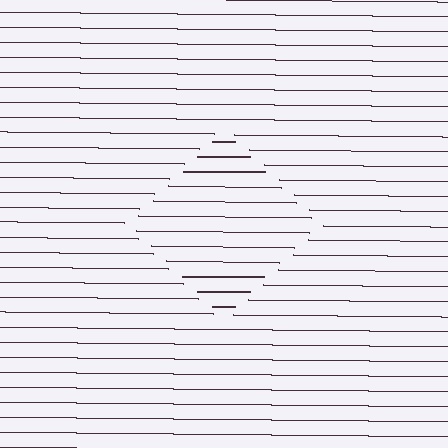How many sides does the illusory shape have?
4 sides — the line-ends trace a square.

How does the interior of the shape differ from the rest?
The interior of the shape contains the same grating, shifted by half a period — the contour is defined by the phase discontinuity where line-ends from the inner and outer gratings abut.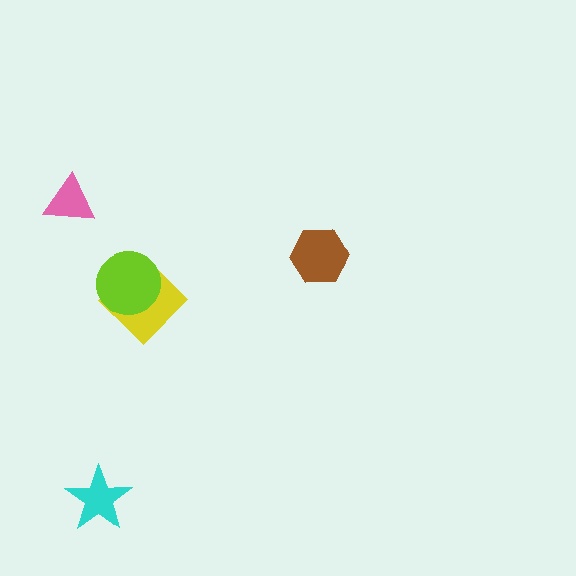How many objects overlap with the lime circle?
1 object overlaps with the lime circle.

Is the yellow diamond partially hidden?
Yes, it is partially covered by another shape.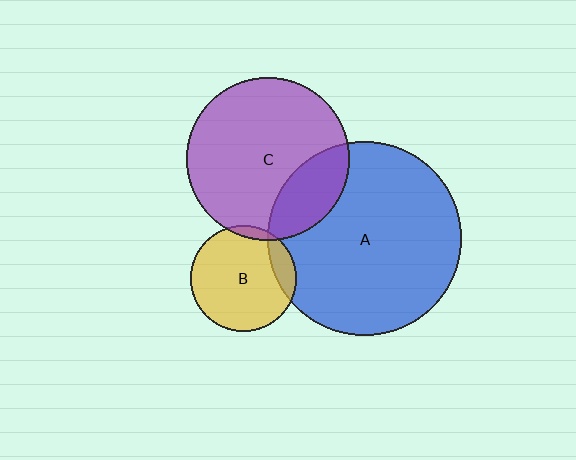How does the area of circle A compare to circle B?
Approximately 3.4 times.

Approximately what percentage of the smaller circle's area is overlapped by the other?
Approximately 5%.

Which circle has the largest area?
Circle A (blue).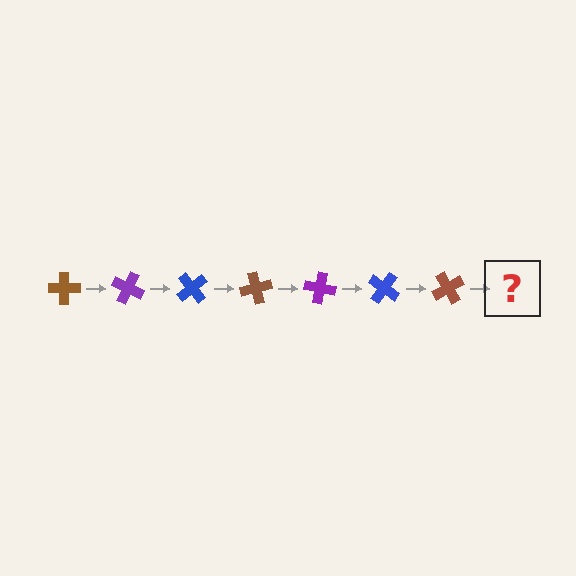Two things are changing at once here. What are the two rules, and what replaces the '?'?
The two rules are that it rotates 25 degrees each step and the color cycles through brown, purple, and blue. The '?' should be a purple cross, rotated 175 degrees from the start.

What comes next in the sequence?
The next element should be a purple cross, rotated 175 degrees from the start.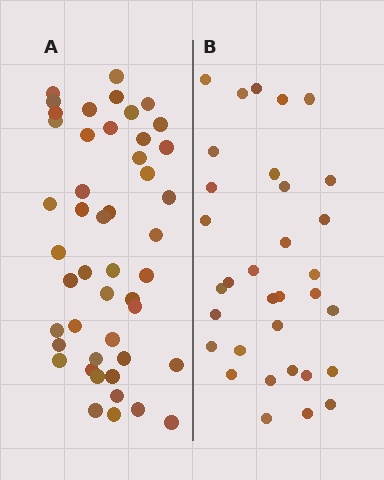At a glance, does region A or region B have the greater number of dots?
Region A (the left region) has more dots.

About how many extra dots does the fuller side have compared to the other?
Region A has approximately 15 more dots than region B.